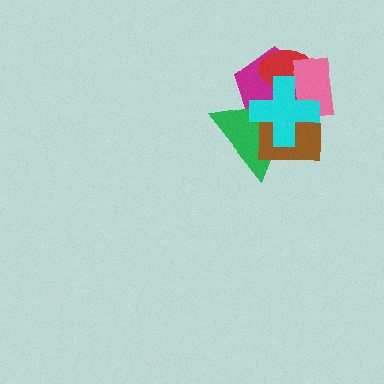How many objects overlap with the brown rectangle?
3 objects overlap with the brown rectangle.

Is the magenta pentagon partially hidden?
Yes, it is partially covered by another shape.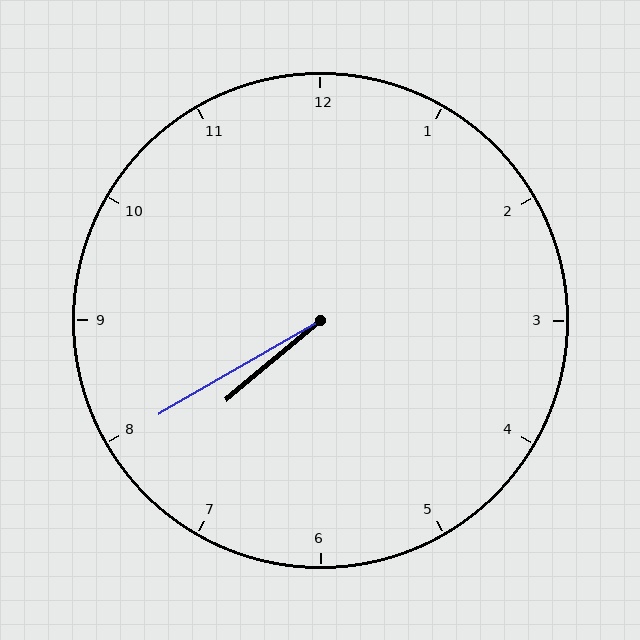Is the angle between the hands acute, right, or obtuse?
It is acute.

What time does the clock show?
7:40.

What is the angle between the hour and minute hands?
Approximately 10 degrees.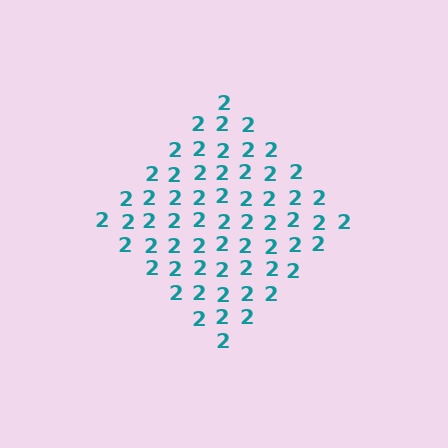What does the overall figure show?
The overall figure shows a diamond.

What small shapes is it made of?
It is made of small digit 2's.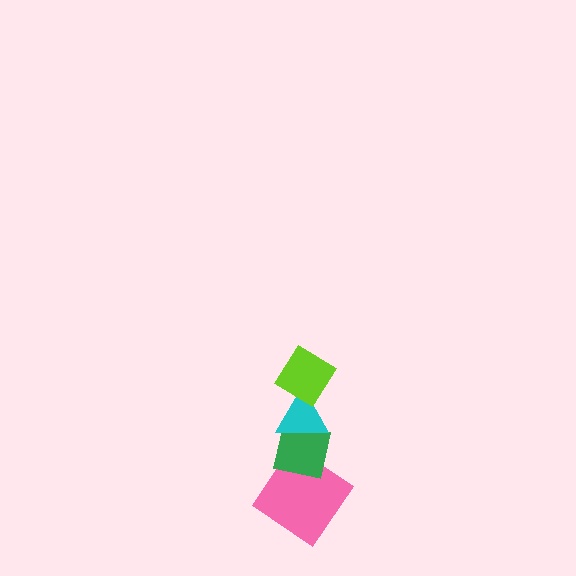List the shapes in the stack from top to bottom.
From top to bottom: the lime diamond, the cyan triangle, the green square, the pink diamond.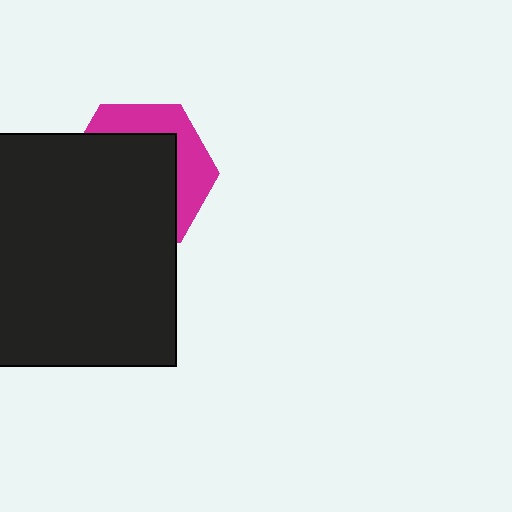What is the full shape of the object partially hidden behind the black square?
The partially hidden object is a magenta hexagon.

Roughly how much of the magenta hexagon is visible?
A small part of it is visible (roughly 34%).